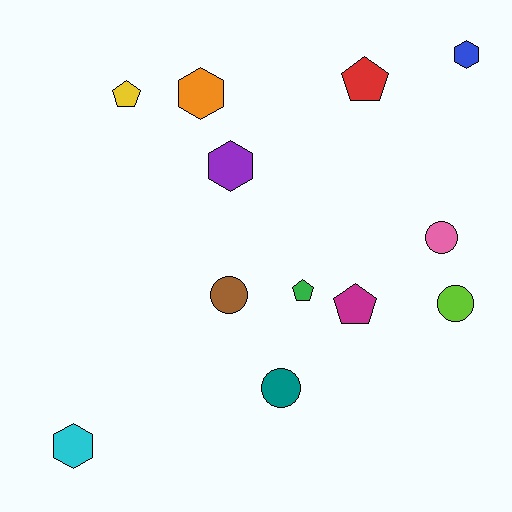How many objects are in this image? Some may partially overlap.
There are 12 objects.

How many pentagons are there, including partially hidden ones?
There are 4 pentagons.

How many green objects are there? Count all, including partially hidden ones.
There is 1 green object.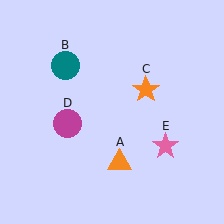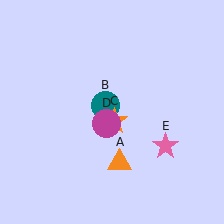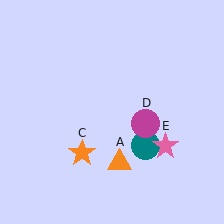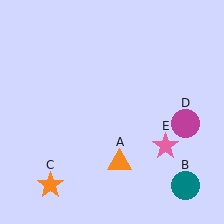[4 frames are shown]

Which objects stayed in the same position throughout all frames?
Orange triangle (object A) and pink star (object E) remained stationary.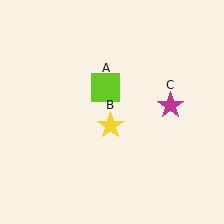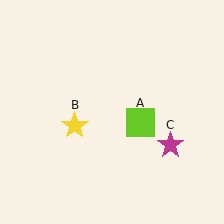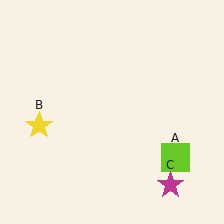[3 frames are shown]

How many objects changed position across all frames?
3 objects changed position: lime square (object A), yellow star (object B), magenta star (object C).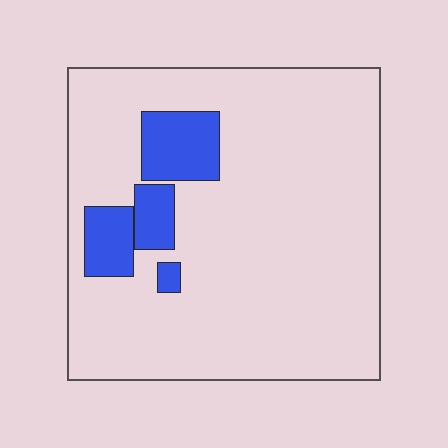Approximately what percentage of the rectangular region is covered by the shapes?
Approximately 15%.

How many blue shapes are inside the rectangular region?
4.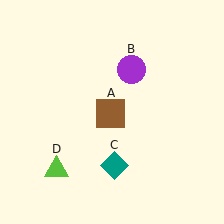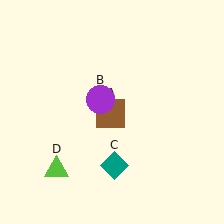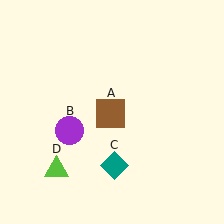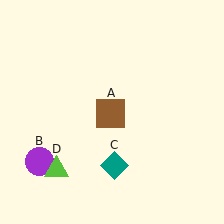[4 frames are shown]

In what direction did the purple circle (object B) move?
The purple circle (object B) moved down and to the left.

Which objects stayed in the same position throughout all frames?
Brown square (object A) and teal diamond (object C) and lime triangle (object D) remained stationary.